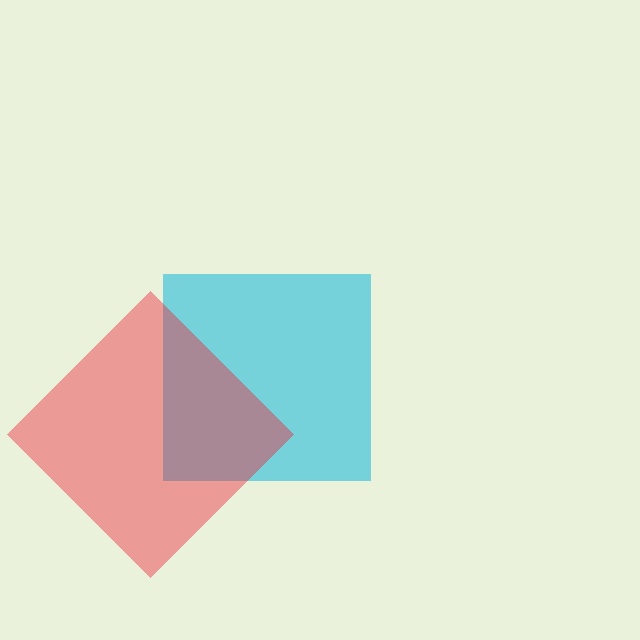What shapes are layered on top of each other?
The layered shapes are: a cyan square, a red diamond.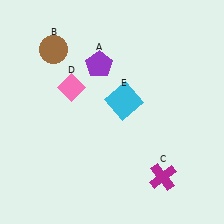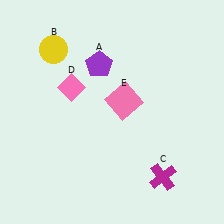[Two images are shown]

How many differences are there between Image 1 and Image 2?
There are 2 differences between the two images.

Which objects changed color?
B changed from brown to yellow. E changed from cyan to pink.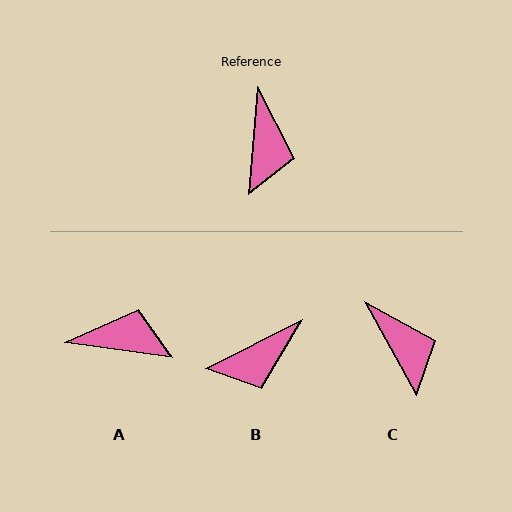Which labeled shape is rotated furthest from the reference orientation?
A, about 87 degrees away.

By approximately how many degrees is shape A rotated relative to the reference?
Approximately 87 degrees counter-clockwise.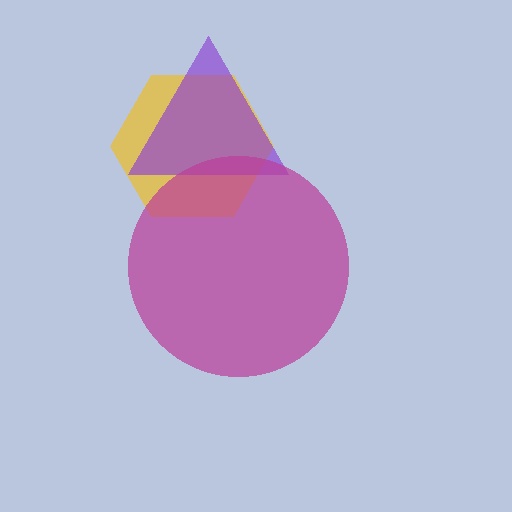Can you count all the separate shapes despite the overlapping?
Yes, there are 3 separate shapes.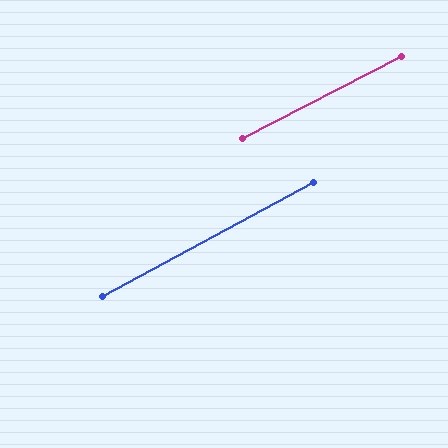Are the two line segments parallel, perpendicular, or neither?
Parallel — their directions differ by only 1.0°.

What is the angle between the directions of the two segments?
Approximately 1 degree.